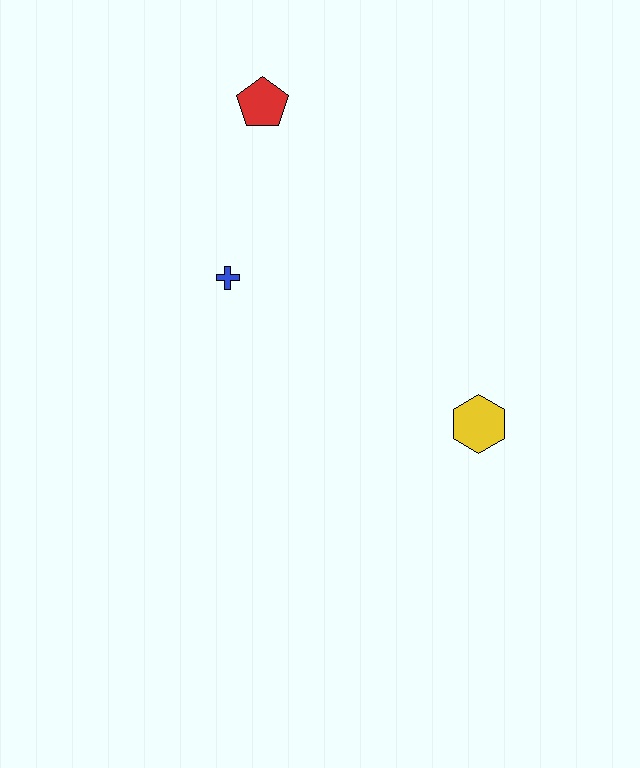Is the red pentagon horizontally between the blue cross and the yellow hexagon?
Yes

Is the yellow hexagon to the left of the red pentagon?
No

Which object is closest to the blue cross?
The red pentagon is closest to the blue cross.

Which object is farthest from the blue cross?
The yellow hexagon is farthest from the blue cross.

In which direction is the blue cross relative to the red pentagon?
The blue cross is below the red pentagon.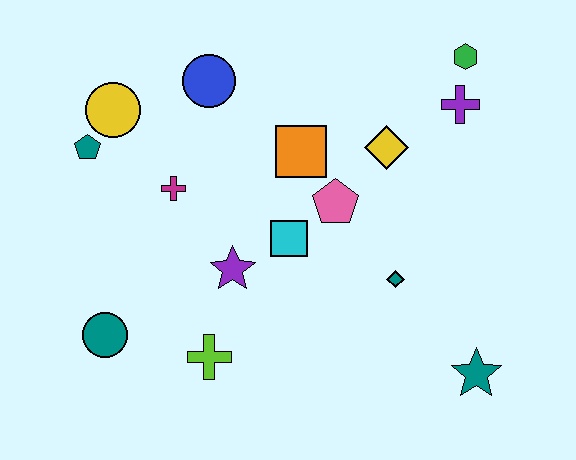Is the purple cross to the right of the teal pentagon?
Yes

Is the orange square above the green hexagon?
No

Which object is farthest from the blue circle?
The teal star is farthest from the blue circle.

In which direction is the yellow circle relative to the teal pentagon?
The yellow circle is above the teal pentagon.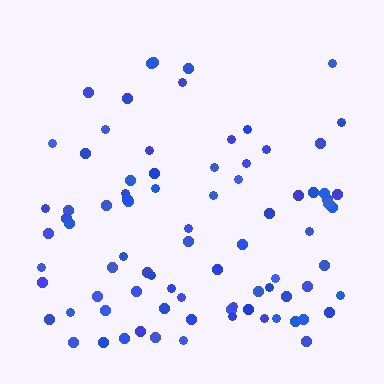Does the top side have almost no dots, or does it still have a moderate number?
Still a moderate number, just noticeably fewer than the bottom.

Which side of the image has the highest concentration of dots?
The bottom.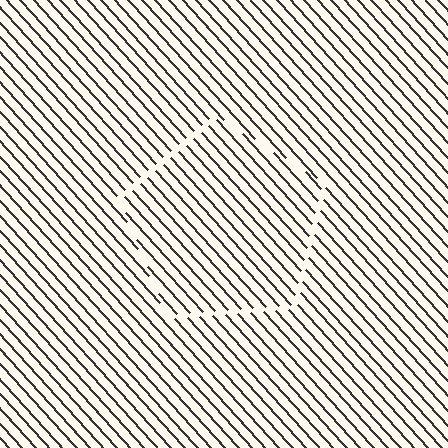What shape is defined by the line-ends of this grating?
An illusory pentagon. The interior of the shape contains the same grating, shifted by half a period — the contour is defined by the phase discontinuity where line-ends from the inner and outer gratings abut.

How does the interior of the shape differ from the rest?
The interior of the shape contains the same grating, shifted by half a period — the contour is defined by the phase discontinuity where line-ends from the inner and outer gratings abut.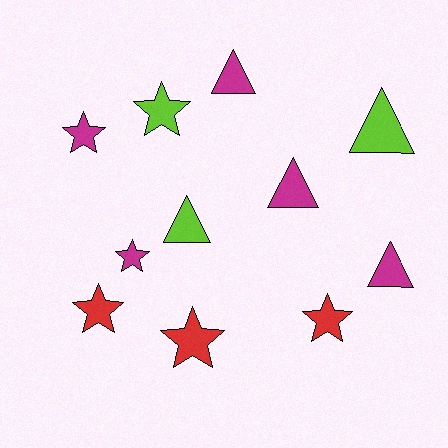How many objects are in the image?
There are 11 objects.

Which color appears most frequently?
Magenta, with 5 objects.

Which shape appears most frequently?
Star, with 6 objects.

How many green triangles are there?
There are no green triangles.